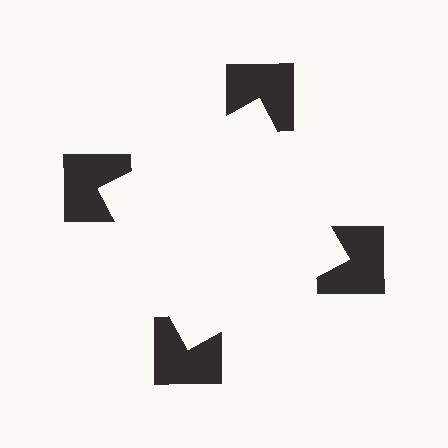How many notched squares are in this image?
There are 4 — one at each vertex of the illusory square.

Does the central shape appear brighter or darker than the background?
It typically appears slightly brighter than the background, even though no actual brightness change is drawn.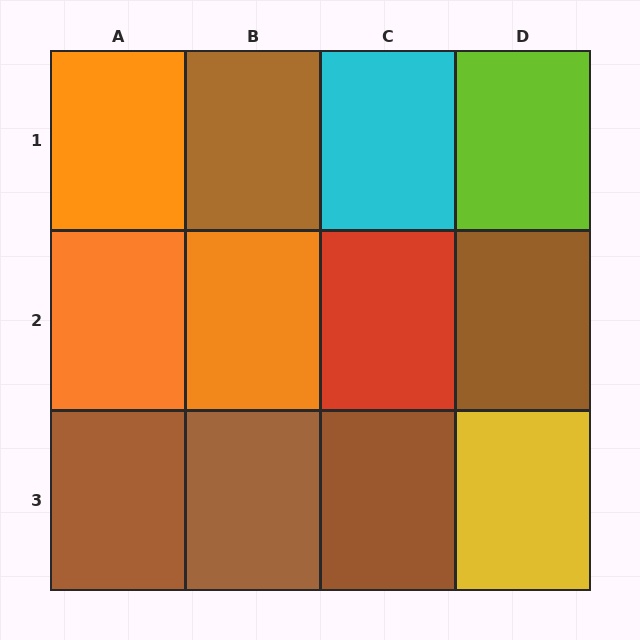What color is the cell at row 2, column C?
Red.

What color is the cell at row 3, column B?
Brown.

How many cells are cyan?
1 cell is cyan.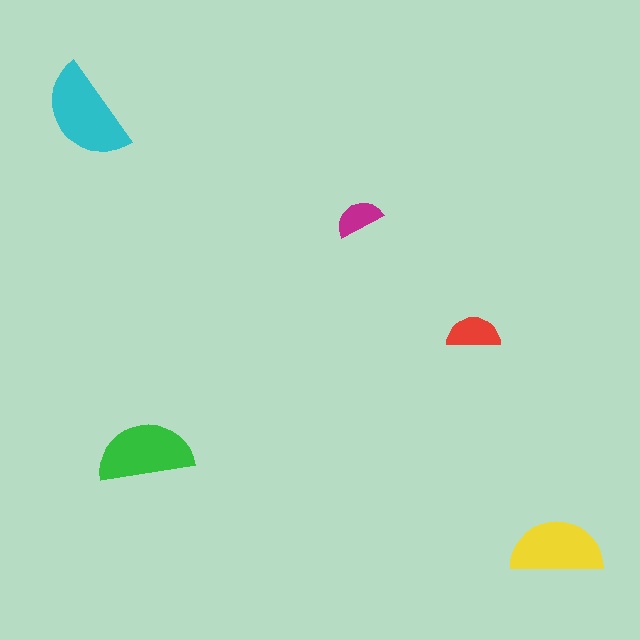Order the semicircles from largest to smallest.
the cyan one, the green one, the yellow one, the red one, the magenta one.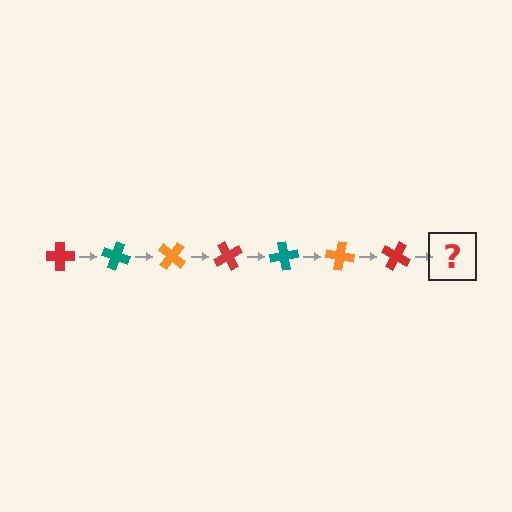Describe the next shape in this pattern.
It should be a teal cross, rotated 140 degrees from the start.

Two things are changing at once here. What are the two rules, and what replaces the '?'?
The two rules are that it rotates 20 degrees each step and the color cycles through red, teal, and orange. The '?' should be a teal cross, rotated 140 degrees from the start.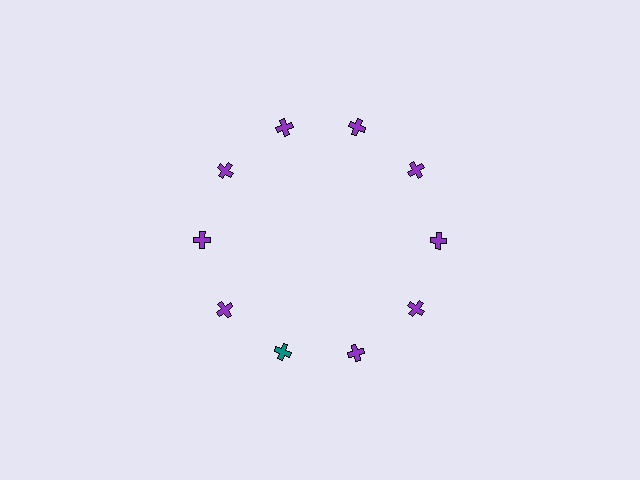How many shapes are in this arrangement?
There are 10 shapes arranged in a ring pattern.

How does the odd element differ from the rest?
It has a different color: teal instead of purple.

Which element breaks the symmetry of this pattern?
The teal cross at roughly the 7 o'clock position breaks the symmetry. All other shapes are purple crosses.